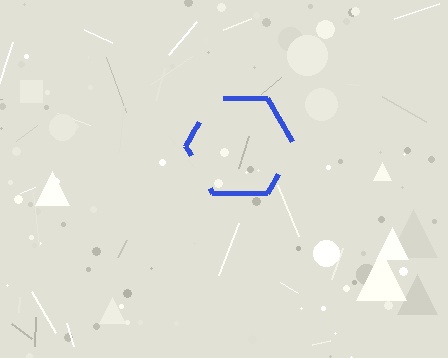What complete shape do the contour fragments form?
The contour fragments form a hexagon.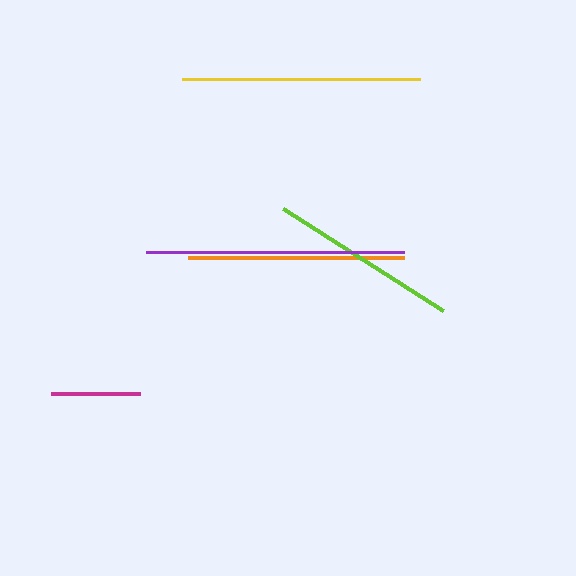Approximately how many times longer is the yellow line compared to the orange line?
The yellow line is approximately 1.1 times the length of the orange line.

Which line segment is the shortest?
The magenta line is the shortest at approximately 89 pixels.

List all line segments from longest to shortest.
From longest to shortest: purple, yellow, orange, lime, magenta.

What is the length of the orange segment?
The orange segment is approximately 216 pixels long.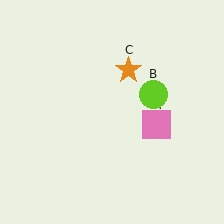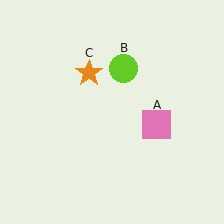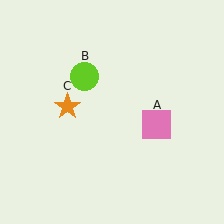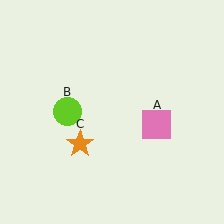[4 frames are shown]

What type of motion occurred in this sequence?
The lime circle (object B), orange star (object C) rotated counterclockwise around the center of the scene.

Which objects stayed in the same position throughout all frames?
Pink square (object A) remained stationary.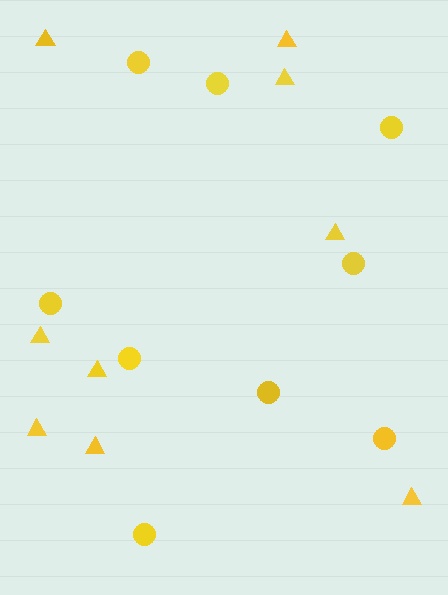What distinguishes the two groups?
There are 2 groups: one group of circles (9) and one group of triangles (9).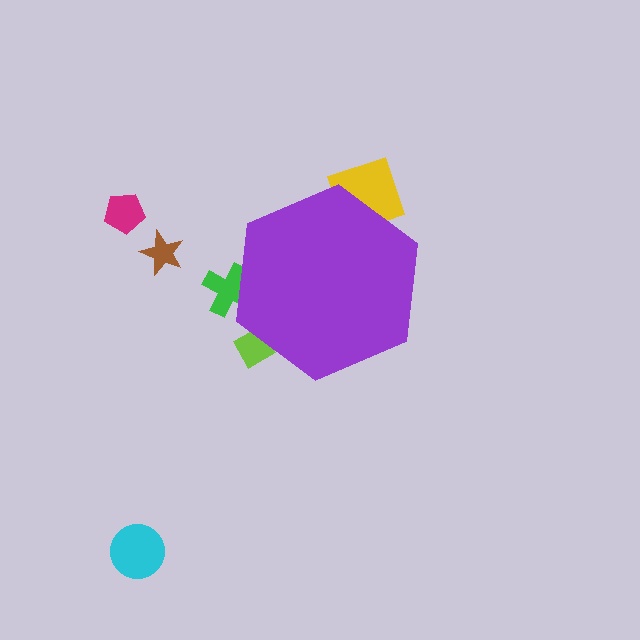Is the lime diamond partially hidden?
Yes, the lime diamond is partially hidden behind the purple hexagon.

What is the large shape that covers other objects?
A purple hexagon.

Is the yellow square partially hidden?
Yes, the yellow square is partially hidden behind the purple hexagon.